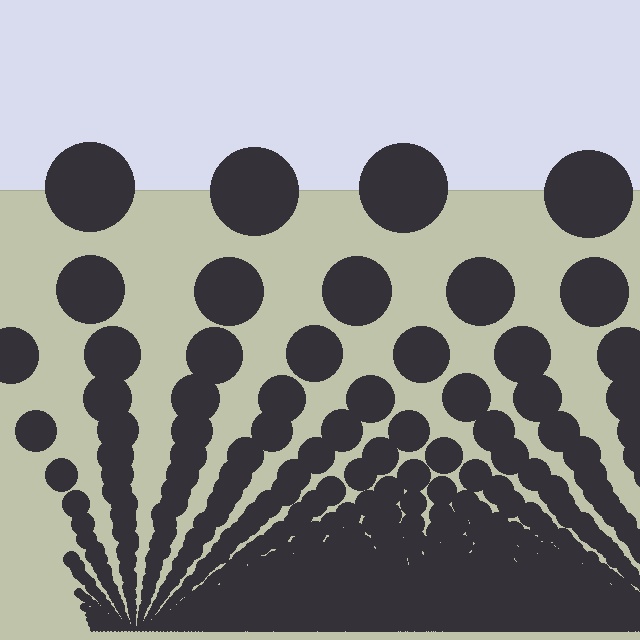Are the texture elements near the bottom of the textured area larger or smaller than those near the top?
Smaller. The gradient is inverted — elements near the bottom are smaller and denser.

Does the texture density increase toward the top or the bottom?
Density increases toward the bottom.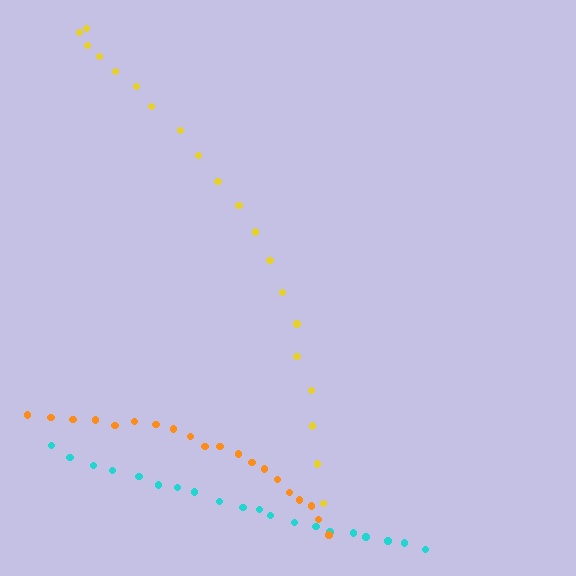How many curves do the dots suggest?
There are 3 distinct paths.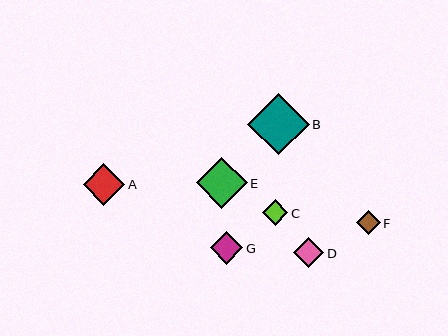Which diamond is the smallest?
Diamond F is the smallest with a size of approximately 24 pixels.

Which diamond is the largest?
Diamond B is the largest with a size of approximately 62 pixels.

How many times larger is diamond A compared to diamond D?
Diamond A is approximately 1.4 times the size of diamond D.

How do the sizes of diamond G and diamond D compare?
Diamond G and diamond D are approximately the same size.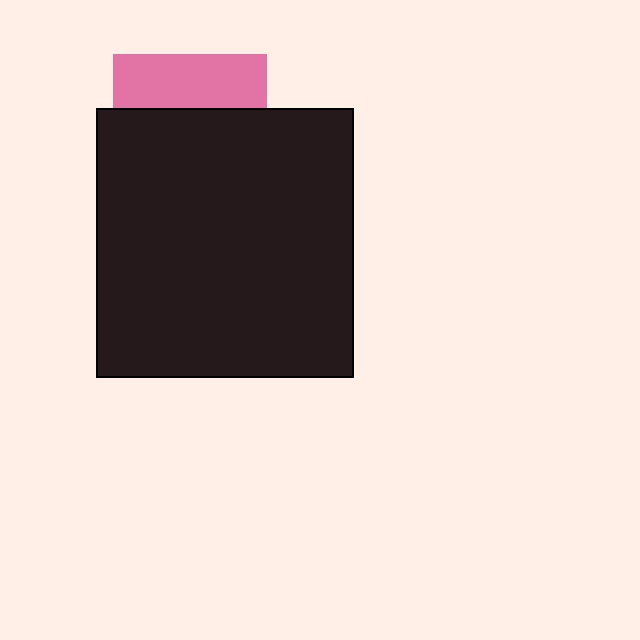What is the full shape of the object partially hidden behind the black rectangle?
The partially hidden object is a pink square.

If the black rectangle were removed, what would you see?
You would see the complete pink square.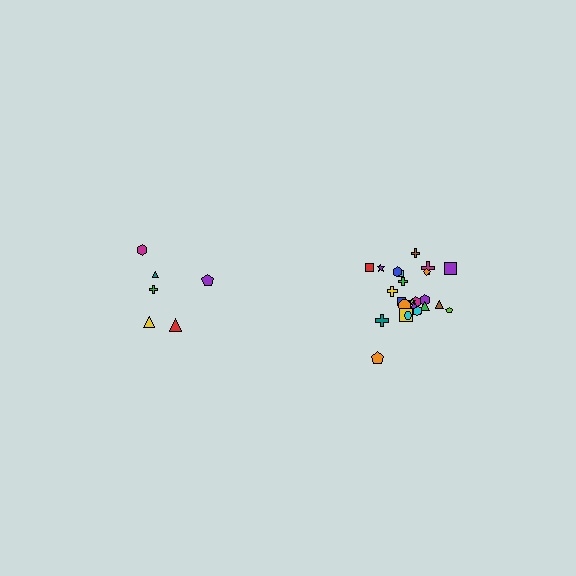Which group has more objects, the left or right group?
The right group.